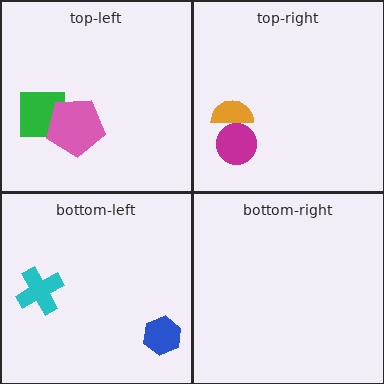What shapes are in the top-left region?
The green square, the pink pentagon.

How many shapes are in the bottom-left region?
2.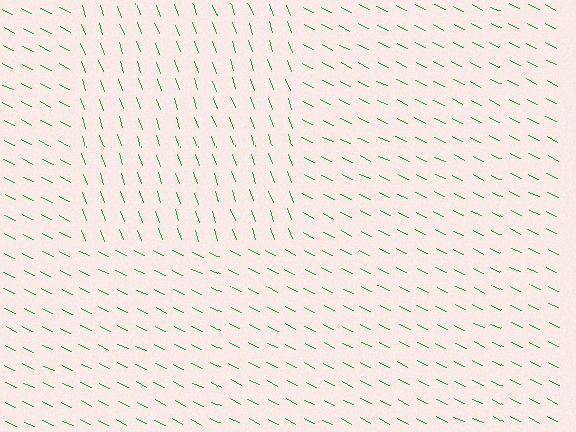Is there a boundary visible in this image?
Yes, there is a texture boundary formed by a change in line orientation.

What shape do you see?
I see a rectangle.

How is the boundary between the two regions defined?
The boundary is defined purely by a change in line orientation (approximately 45 degrees difference). All lines are the same color and thickness.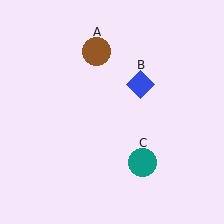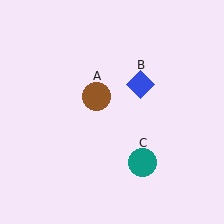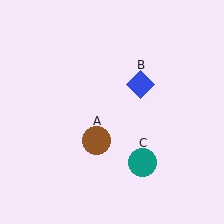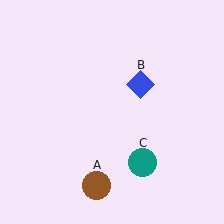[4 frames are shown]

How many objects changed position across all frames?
1 object changed position: brown circle (object A).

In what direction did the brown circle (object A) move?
The brown circle (object A) moved down.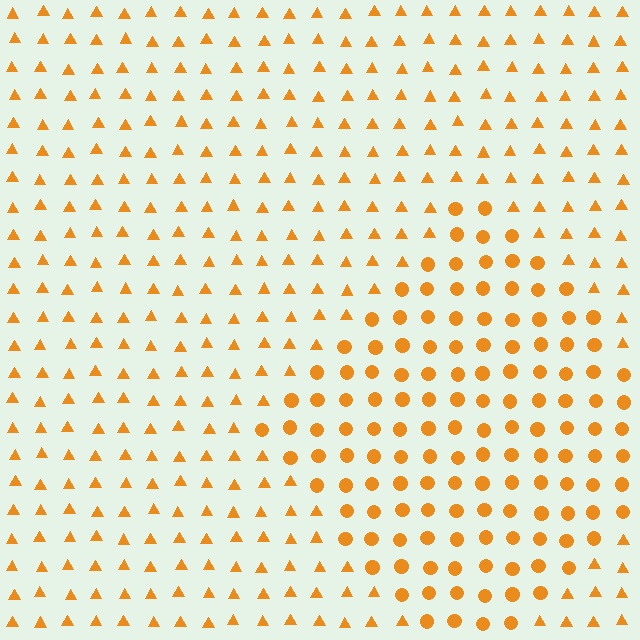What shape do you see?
I see a diamond.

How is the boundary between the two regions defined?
The boundary is defined by a change in element shape: circles inside vs. triangles outside. All elements share the same color and spacing.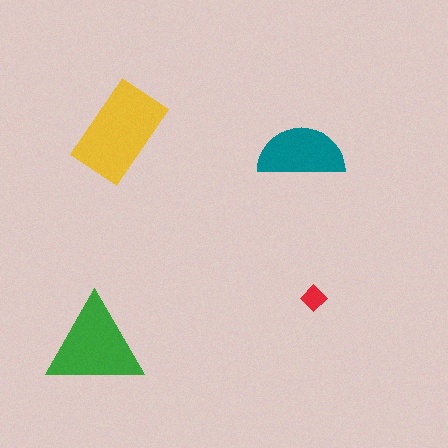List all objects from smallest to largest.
The red diamond, the teal semicircle, the green triangle, the yellow rectangle.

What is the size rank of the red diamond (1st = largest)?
4th.